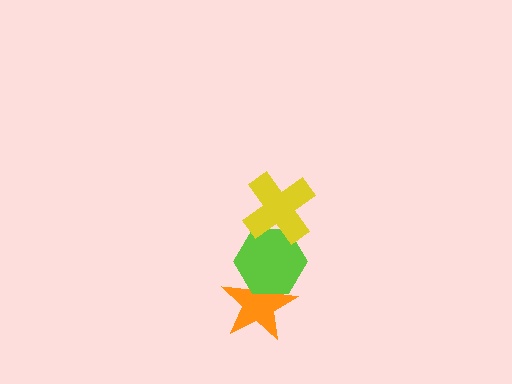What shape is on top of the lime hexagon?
The yellow cross is on top of the lime hexagon.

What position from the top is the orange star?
The orange star is 3rd from the top.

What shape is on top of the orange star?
The lime hexagon is on top of the orange star.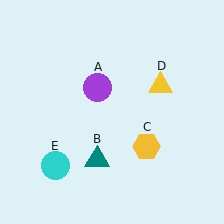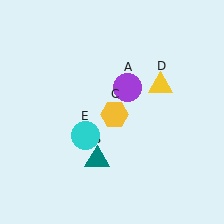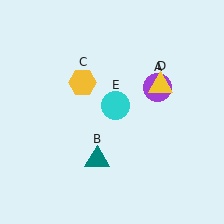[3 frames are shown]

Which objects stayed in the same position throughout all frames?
Teal triangle (object B) and yellow triangle (object D) remained stationary.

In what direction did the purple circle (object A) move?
The purple circle (object A) moved right.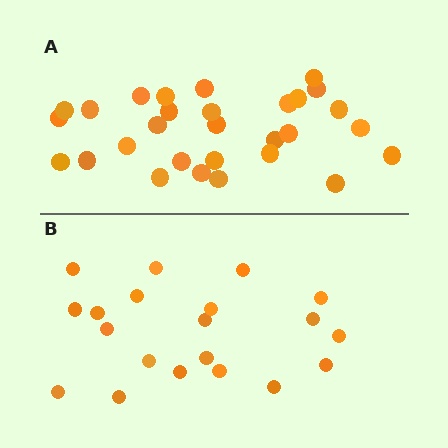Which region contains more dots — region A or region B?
Region A (the top region) has more dots.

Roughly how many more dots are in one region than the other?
Region A has roughly 8 or so more dots than region B.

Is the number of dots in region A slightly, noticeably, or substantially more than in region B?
Region A has substantially more. The ratio is roughly 1.4 to 1.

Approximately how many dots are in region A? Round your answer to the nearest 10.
About 30 dots. (The exact count is 29, which rounds to 30.)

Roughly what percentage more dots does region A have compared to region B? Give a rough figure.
About 45% more.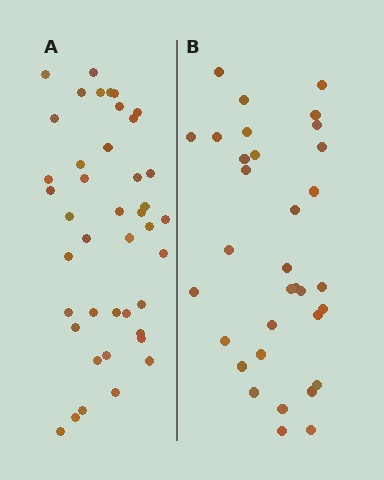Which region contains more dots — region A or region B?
Region A (the left region) has more dots.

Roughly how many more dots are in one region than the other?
Region A has roughly 8 or so more dots than region B.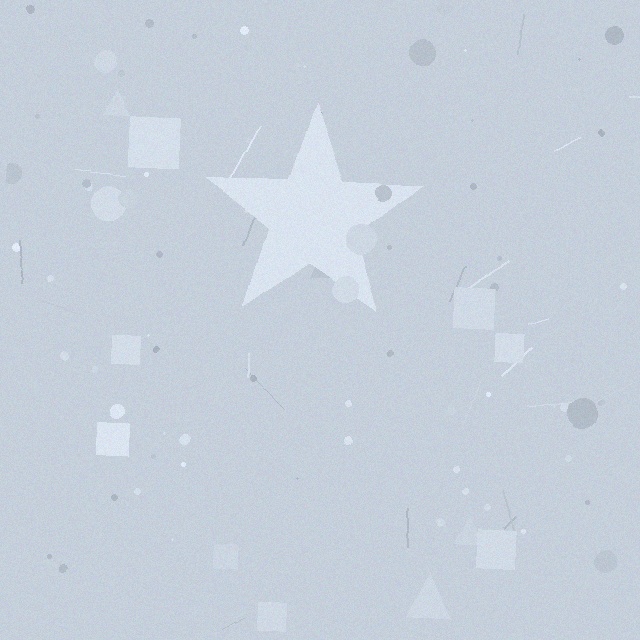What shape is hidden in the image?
A star is hidden in the image.